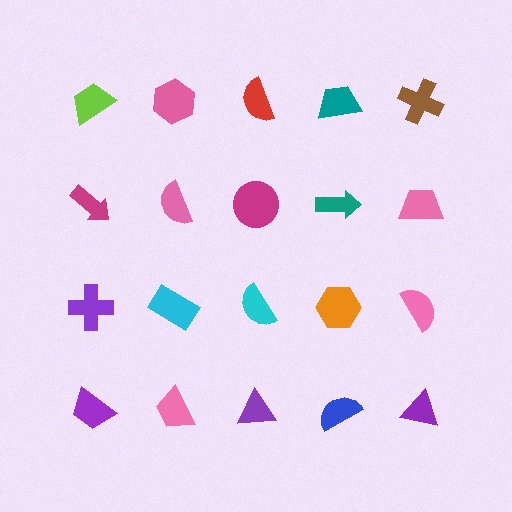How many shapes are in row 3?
5 shapes.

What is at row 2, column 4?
A teal arrow.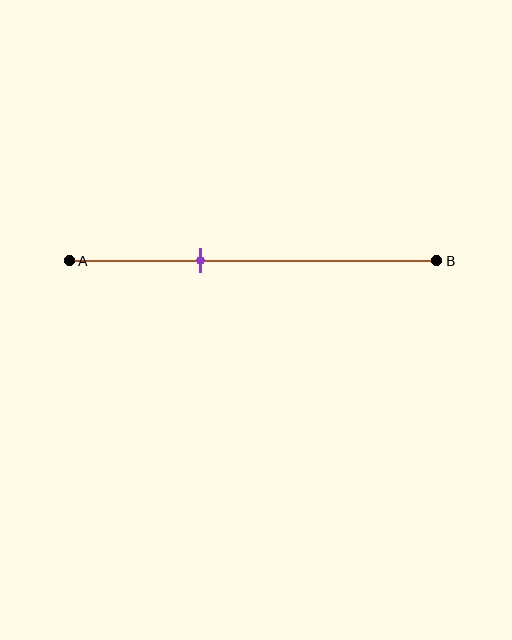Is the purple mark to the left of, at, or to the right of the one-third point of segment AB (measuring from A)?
The purple mark is approximately at the one-third point of segment AB.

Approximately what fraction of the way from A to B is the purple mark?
The purple mark is approximately 35% of the way from A to B.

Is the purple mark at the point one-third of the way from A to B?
Yes, the mark is approximately at the one-third point.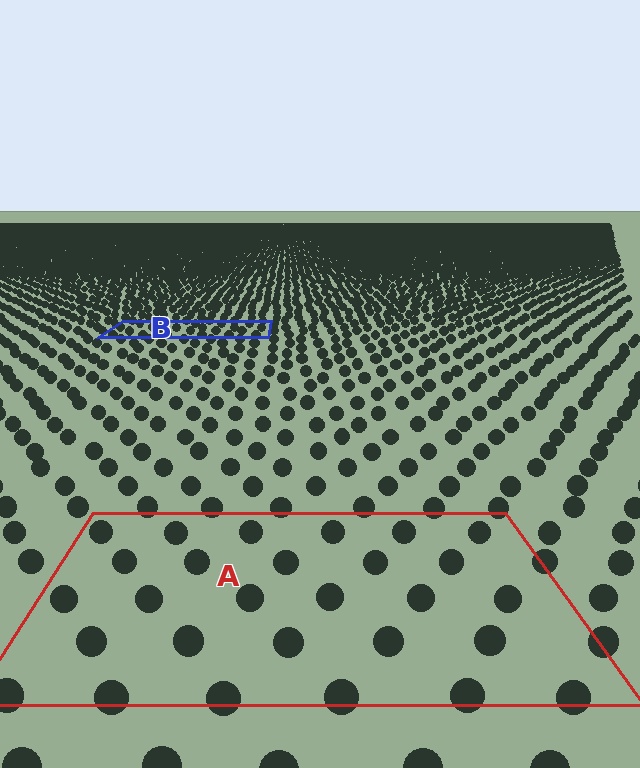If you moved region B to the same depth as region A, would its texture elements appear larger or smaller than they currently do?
They would appear larger. At a closer depth, the same texture elements are projected at a bigger on-screen size.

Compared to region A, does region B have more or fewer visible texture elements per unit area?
Region B has more texture elements per unit area — they are packed more densely because it is farther away.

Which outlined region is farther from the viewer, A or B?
Region B is farther from the viewer — the texture elements inside it appear smaller and more densely packed.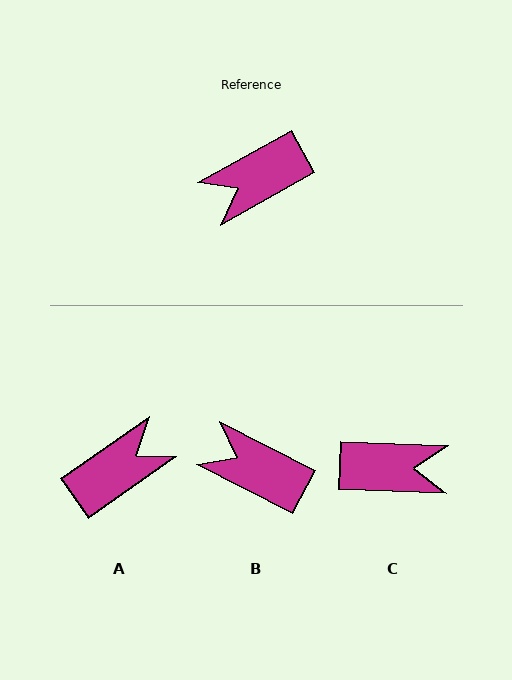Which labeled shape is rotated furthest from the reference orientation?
A, about 175 degrees away.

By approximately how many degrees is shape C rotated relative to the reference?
Approximately 149 degrees counter-clockwise.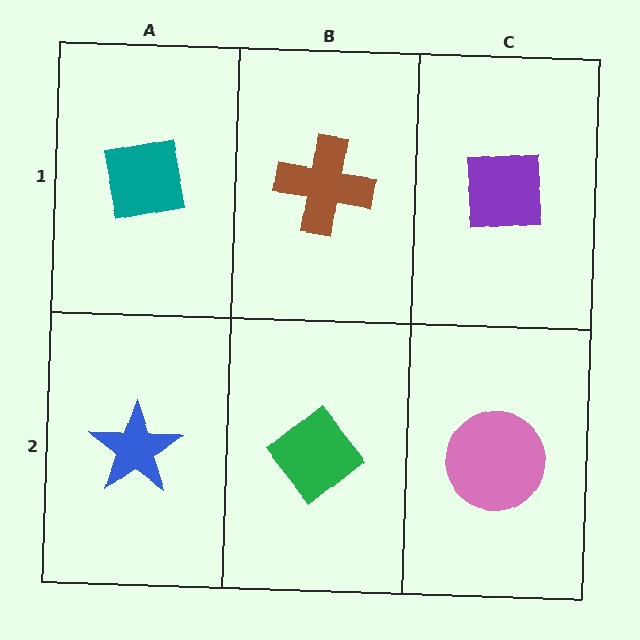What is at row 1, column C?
A purple square.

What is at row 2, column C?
A pink circle.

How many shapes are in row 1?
3 shapes.